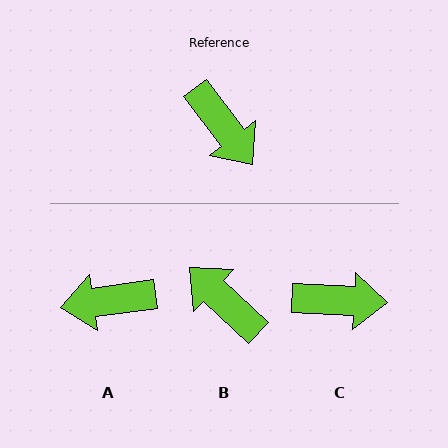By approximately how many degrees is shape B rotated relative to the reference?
Approximately 170 degrees clockwise.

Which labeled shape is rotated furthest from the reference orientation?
B, about 170 degrees away.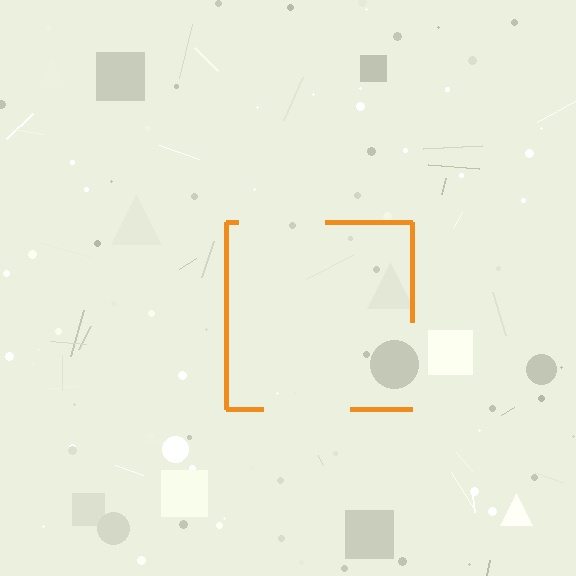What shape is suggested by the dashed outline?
The dashed outline suggests a square.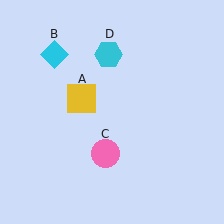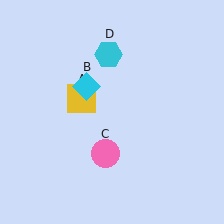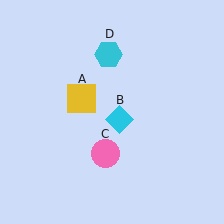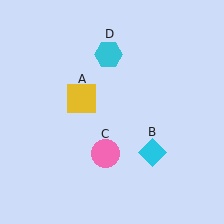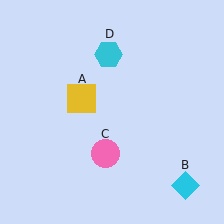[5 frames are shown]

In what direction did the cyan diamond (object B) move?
The cyan diamond (object B) moved down and to the right.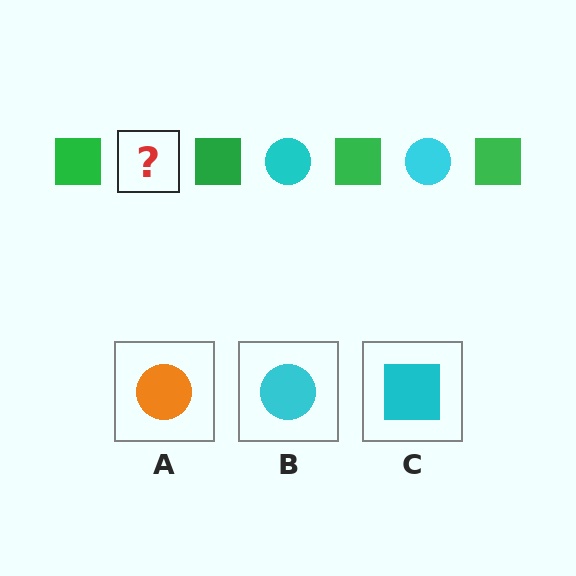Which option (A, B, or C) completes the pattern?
B.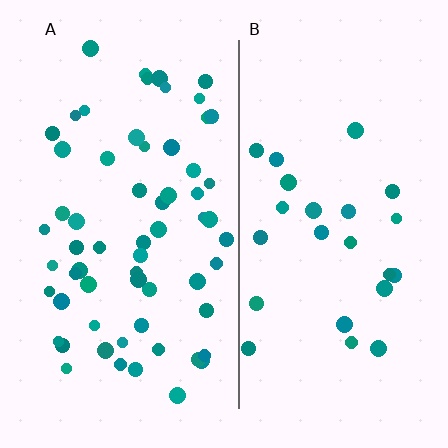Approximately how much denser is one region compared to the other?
Approximately 2.5× — region A over region B.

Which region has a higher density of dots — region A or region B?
A (the left).